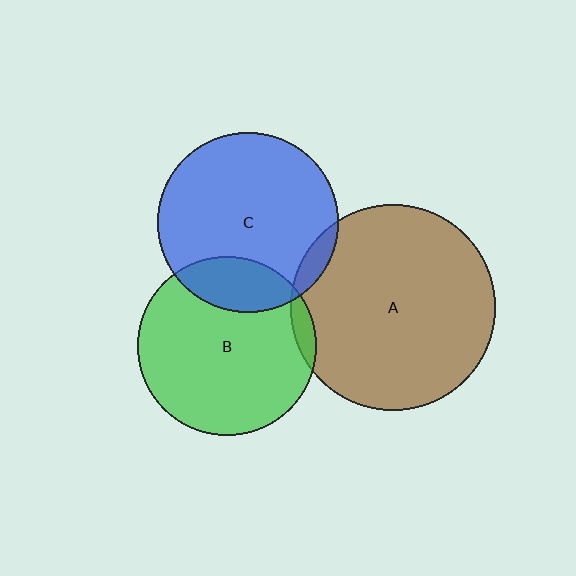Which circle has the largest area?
Circle A (brown).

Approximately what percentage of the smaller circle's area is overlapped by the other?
Approximately 20%.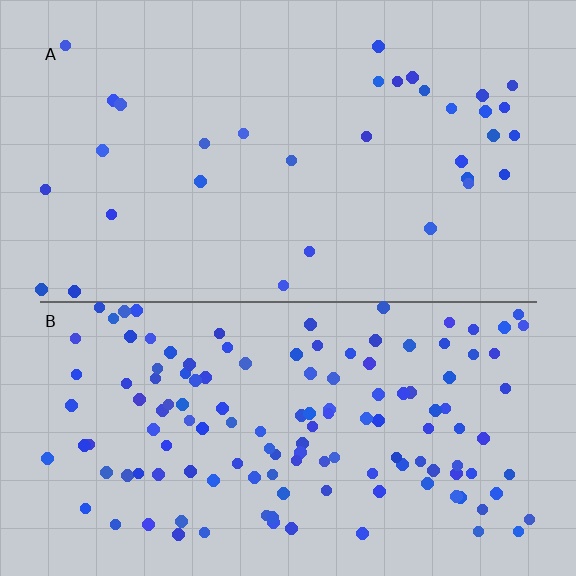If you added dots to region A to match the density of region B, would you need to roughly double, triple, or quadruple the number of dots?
Approximately quadruple.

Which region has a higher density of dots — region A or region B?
B (the bottom).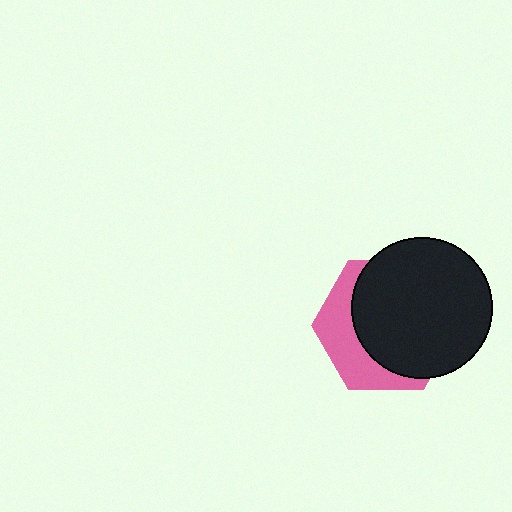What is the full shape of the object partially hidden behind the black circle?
The partially hidden object is a pink hexagon.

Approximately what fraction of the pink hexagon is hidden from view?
Roughly 66% of the pink hexagon is hidden behind the black circle.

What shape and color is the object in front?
The object in front is a black circle.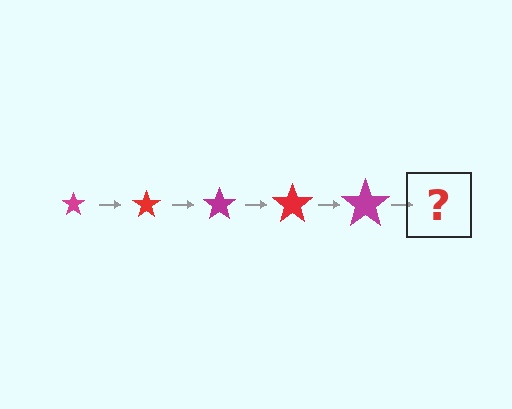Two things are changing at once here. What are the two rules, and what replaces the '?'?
The two rules are that the star grows larger each step and the color cycles through magenta and red. The '?' should be a red star, larger than the previous one.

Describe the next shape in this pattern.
It should be a red star, larger than the previous one.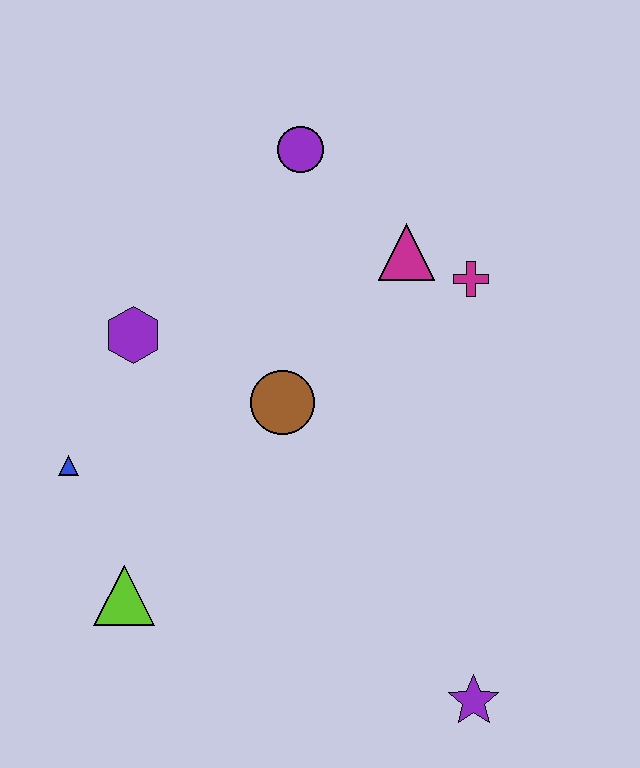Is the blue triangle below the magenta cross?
Yes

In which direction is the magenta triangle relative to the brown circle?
The magenta triangle is above the brown circle.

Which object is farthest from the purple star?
The purple circle is farthest from the purple star.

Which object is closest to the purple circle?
The magenta triangle is closest to the purple circle.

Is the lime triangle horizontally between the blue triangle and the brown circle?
Yes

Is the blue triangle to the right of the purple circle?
No